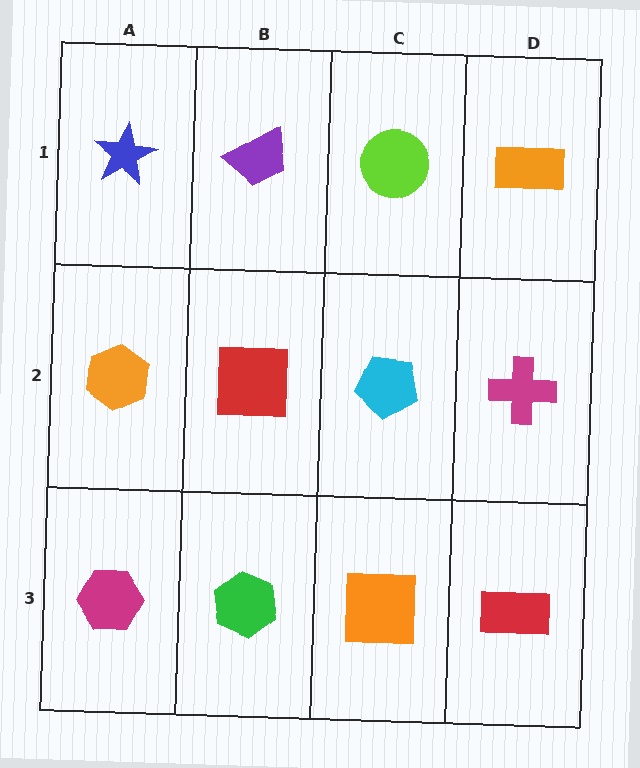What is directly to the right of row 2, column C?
A magenta cross.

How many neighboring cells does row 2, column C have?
4.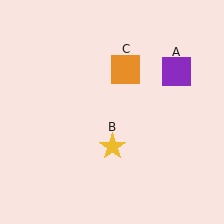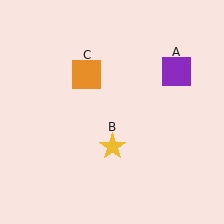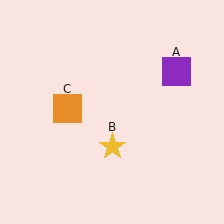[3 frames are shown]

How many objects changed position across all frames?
1 object changed position: orange square (object C).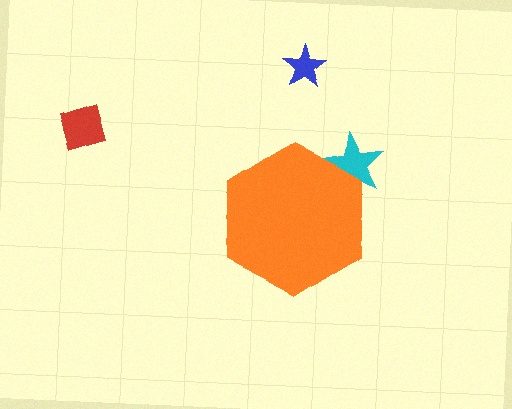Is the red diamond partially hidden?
No, the red diamond is fully visible.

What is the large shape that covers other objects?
An orange hexagon.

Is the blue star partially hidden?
No, the blue star is fully visible.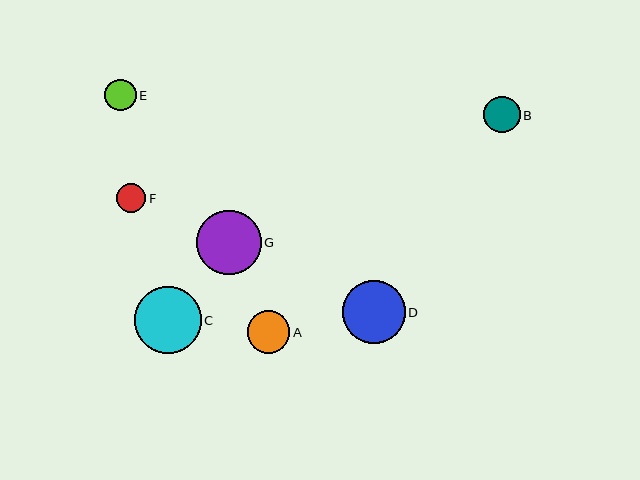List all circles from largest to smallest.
From largest to smallest: C, G, D, A, B, E, F.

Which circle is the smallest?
Circle F is the smallest with a size of approximately 29 pixels.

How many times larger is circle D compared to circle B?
Circle D is approximately 1.7 times the size of circle B.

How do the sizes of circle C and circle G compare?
Circle C and circle G are approximately the same size.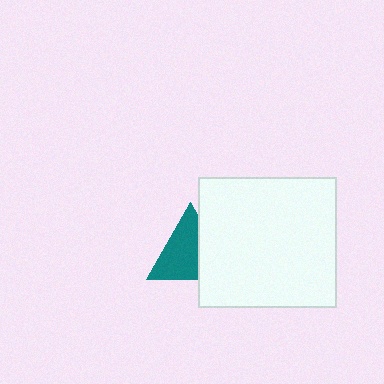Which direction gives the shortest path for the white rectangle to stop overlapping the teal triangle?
Moving right gives the shortest separation.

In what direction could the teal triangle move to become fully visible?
The teal triangle could move left. That would shift it out from behind the white rectangle entirely.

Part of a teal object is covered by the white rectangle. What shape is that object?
It is a triangle.